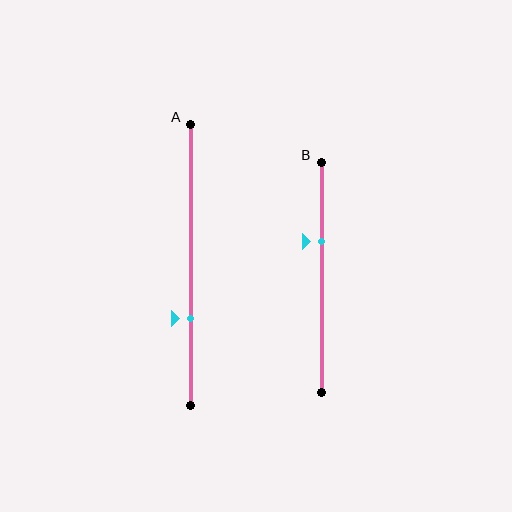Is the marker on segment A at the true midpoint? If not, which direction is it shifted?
No, the marker on segment A is shifted downward by about 19% of the segment length.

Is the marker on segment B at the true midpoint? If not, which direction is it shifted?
No, the marker on segment B is shifted upward by about 16% of the segment length.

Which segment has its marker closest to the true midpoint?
Segment B has its marker closest to the true midpoint.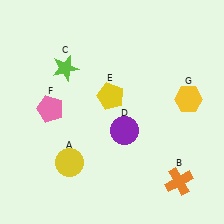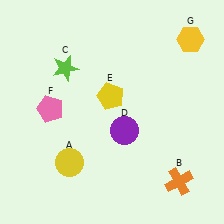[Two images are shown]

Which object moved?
The yellow hexagon (G) moved up.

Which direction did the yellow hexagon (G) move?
The yellow hexagon (G) moved up.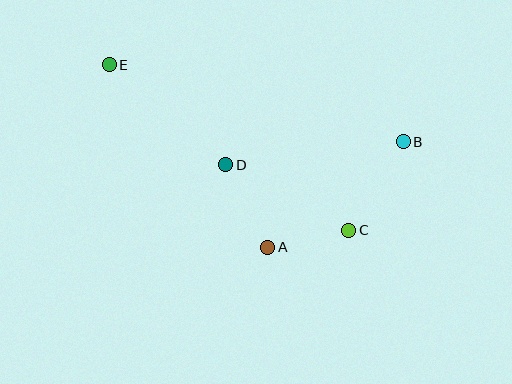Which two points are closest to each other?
Points A and C are closest to each other.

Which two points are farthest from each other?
Points B and E are farthest from each other.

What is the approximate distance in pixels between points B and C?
The distance between B and C is approximately 104 pixels.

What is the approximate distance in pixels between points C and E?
The distance between C and E is approximately 291 pixels.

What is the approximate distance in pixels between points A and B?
The distance between A and B is approximately 171 pixels.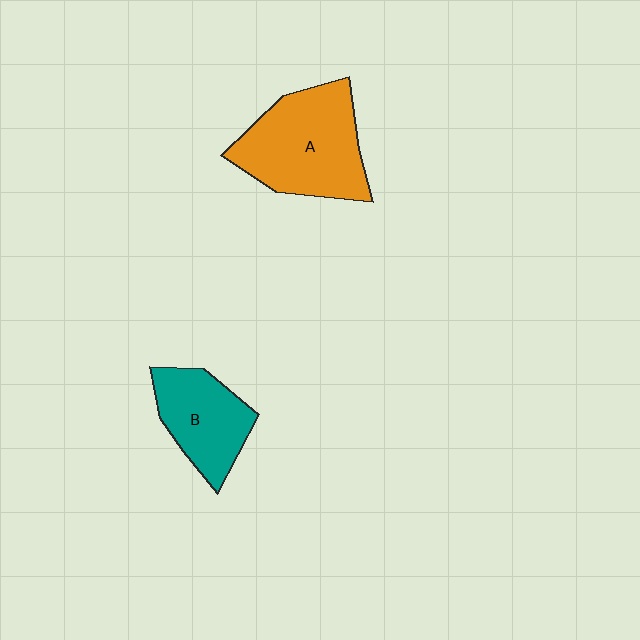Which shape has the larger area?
Shape A (orange).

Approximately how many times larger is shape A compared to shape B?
Approximately 1.5 times.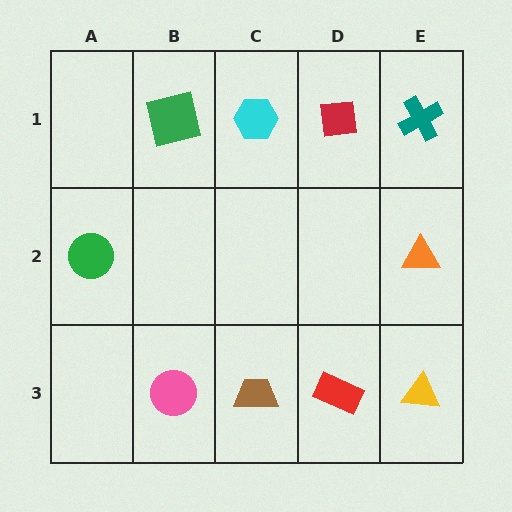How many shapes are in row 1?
4 shapes.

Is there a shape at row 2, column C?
No, that cell is empty.